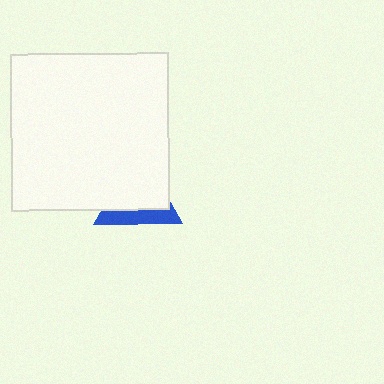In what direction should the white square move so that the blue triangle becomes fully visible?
The white square should move toward the upper-left. That is the shortest direction to clear the overlap and leave the blue triangle fully visible.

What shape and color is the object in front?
The object in front is a white square.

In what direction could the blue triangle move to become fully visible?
The blue triangle could move toward the lower-right. That would shift it out from behind the white square entirely.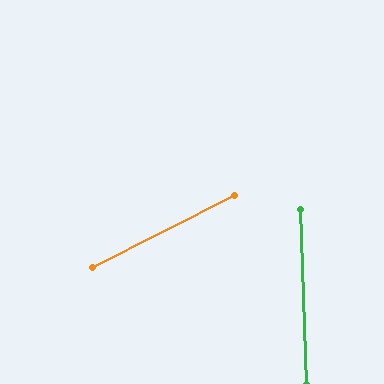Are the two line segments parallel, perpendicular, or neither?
Neither parallel nor perpendicular — they differ by about 65°.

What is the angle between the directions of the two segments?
Approximately 65 degrees.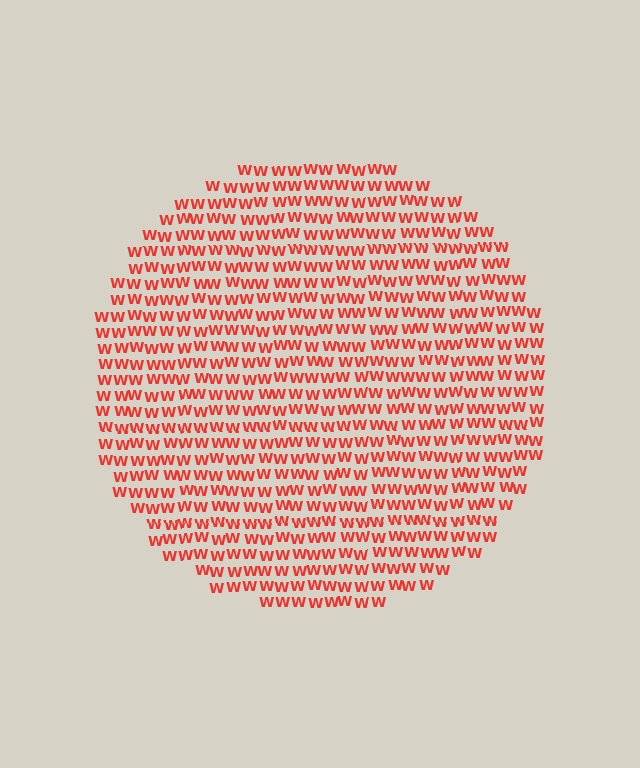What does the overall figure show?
The overall figure shows a circle.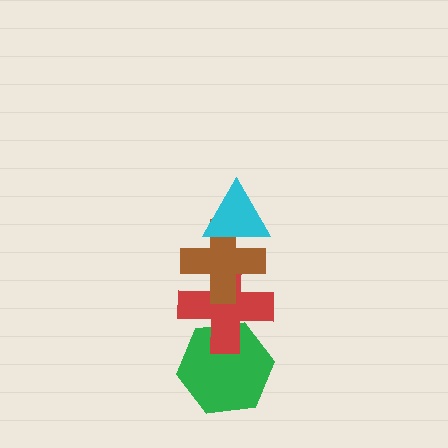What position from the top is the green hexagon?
The green hexagon is 4th from the top.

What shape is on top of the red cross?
The brown cross is on top of the red cross.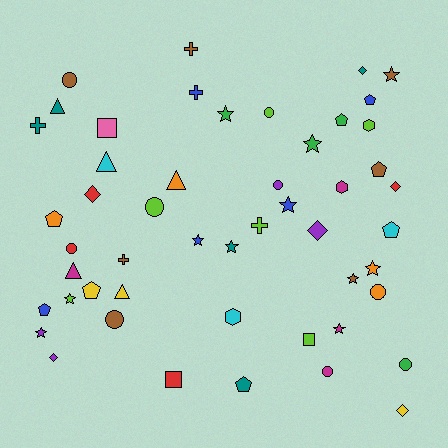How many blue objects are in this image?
There are 5 blue objects.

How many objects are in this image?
There are 50 objects.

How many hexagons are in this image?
There are 3 hexagons.